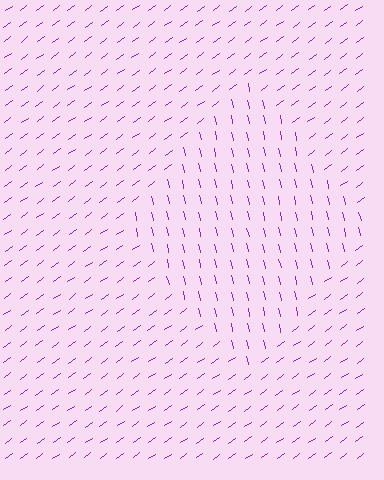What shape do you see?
I see a diamond.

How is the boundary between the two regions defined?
The boundary is defined purely by a change in line orientation (approximately 66 degrees difference). All lines are the same color and thickness.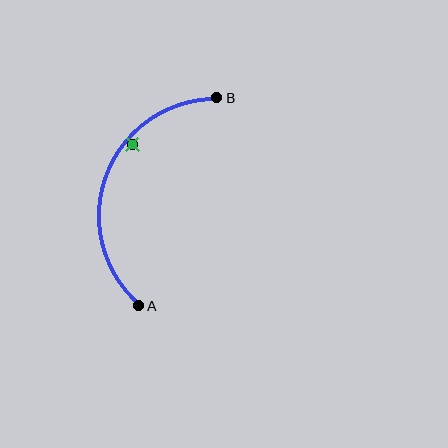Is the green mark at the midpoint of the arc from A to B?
No — the green mark does not lie on the arc at all. It sits slightly inside the curve.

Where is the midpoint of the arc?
The arc midpoint is the point on the curve farthest from the straight line joining A and B. It sits to the left of that line.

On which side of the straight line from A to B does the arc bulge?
The arc bulges to the left of the straight line connecting A and B.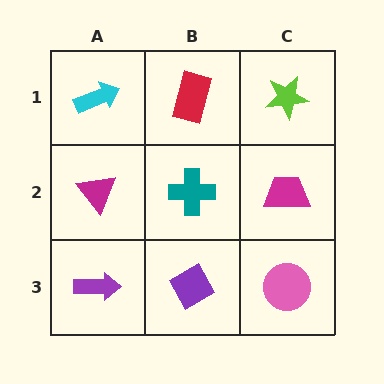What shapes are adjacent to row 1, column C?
A magenta trapezoid (row 2, column C), a red rectangle (row 1, column B).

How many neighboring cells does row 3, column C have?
2.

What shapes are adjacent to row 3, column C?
A magenta trapezoid (row 2, column C), a purple diamond (row 3, column B).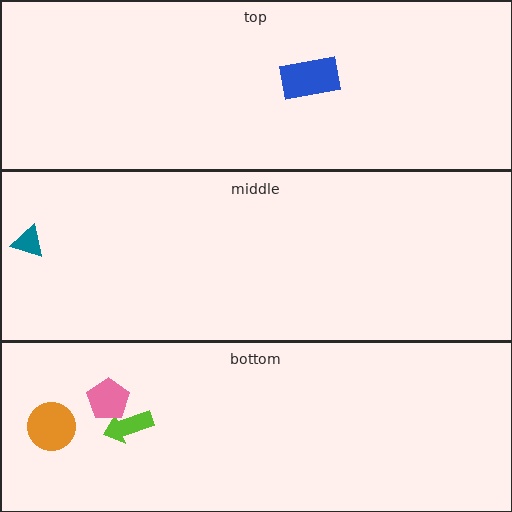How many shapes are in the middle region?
1.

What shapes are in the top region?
The blue rectangle.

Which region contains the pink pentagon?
The bottom region.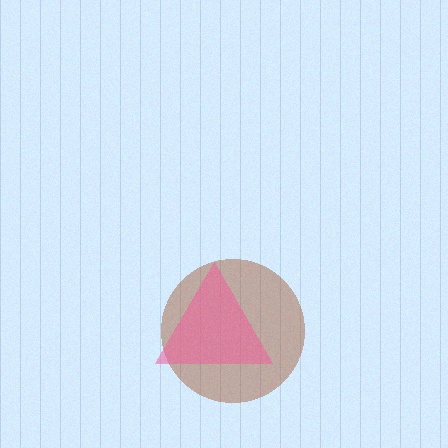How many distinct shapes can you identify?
There are 2 distinct shapes: a brown circle, a pink triangle.